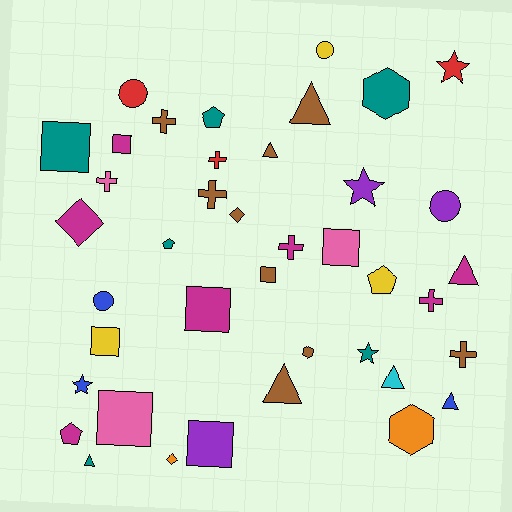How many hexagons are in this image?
There are 3 hexagons.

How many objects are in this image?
There are 40 objects.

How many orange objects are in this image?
There are 2 orange objects.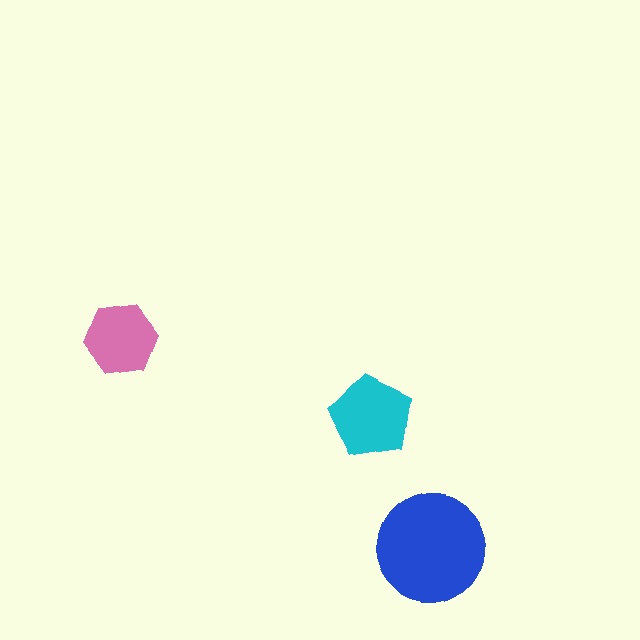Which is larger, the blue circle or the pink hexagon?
The blue circle.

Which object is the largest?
The blue circle.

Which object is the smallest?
The pink hexagon.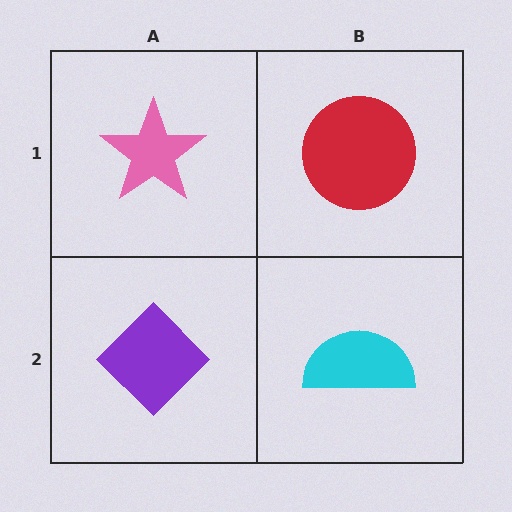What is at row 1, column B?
A red circle.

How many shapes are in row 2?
2 shapes.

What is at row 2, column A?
A purple diamond.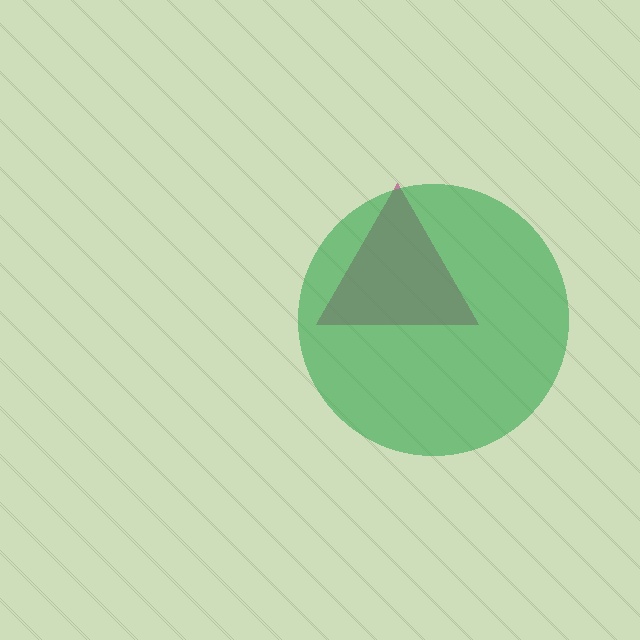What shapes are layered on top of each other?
The layered shapes are: a magenta triangle, a green circle.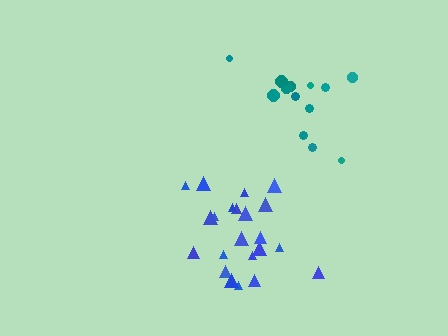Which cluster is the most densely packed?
Blue.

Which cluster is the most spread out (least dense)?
Teal.